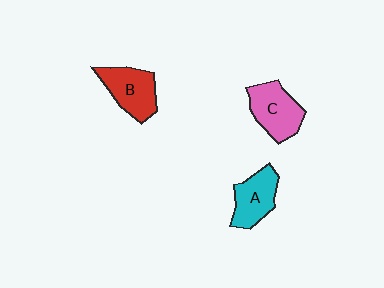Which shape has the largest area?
Shape C (pink).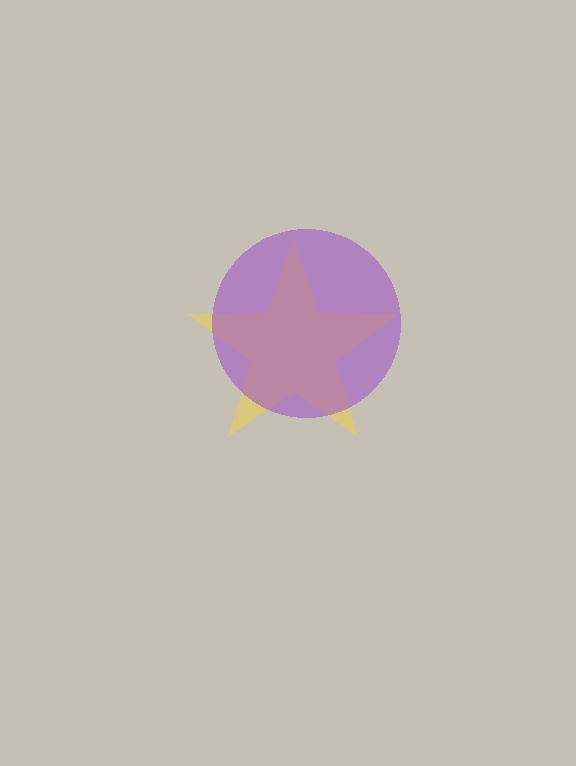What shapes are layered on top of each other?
The layered shapes are: a yellow star, a purple circle.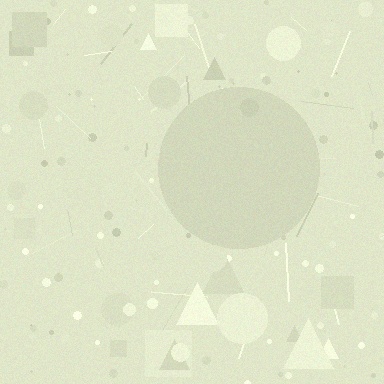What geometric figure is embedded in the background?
A circle is embedded in the background.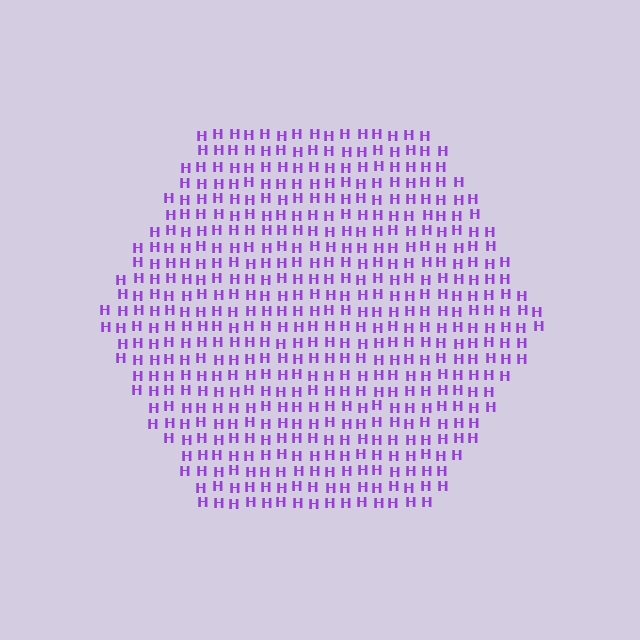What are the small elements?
The small elements are letter H's.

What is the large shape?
The large shape is a hexagon.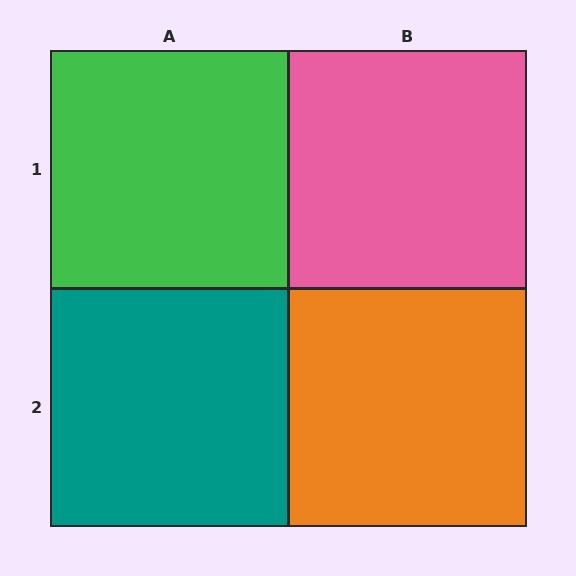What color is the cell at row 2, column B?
Orange.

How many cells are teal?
1 cell is teal.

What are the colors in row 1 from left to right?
Green, pink.